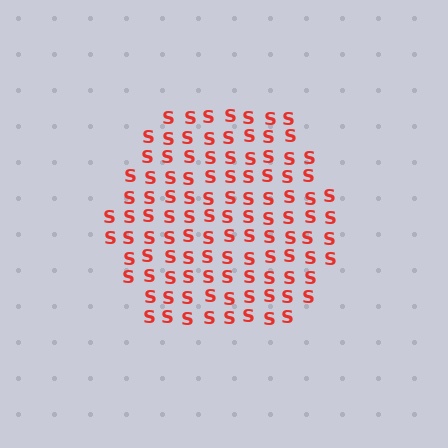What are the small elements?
The small elements are letter S's.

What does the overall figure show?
The overall figure shows a hexagon.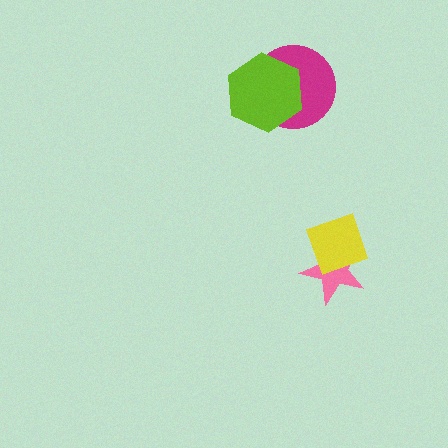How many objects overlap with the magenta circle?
1 object overlaps with the magenta circle.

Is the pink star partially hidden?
Yes, it is partially covered by another shape.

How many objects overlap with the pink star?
1 object overlaps with the pink star.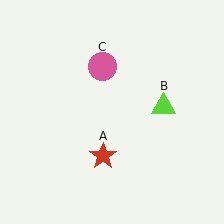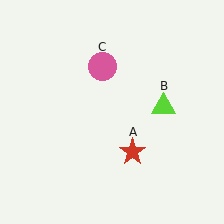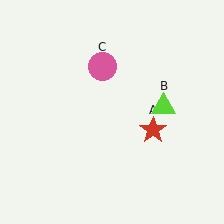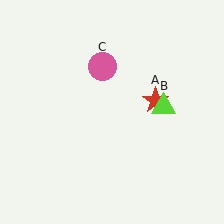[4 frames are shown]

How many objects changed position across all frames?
1 object changed position: red star (object A).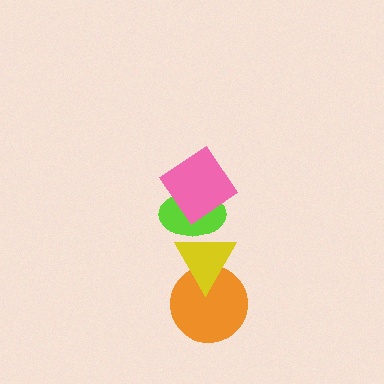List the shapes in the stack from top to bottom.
From top to bottom: the pink diamond, the lime ellipse, the yellow triangle, the orange circle.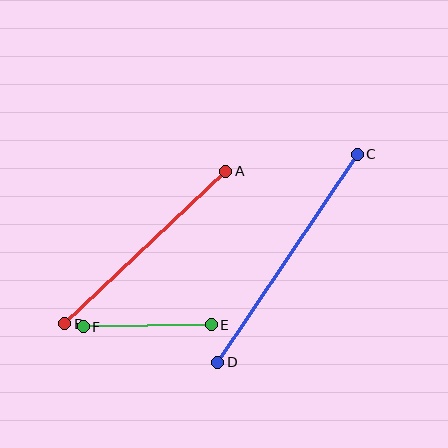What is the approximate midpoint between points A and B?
The midpoint is at approximately (145, 248) pixels.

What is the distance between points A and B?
The distance is approximately 222 pixels.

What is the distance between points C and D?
The distance is approximately 250 pixels.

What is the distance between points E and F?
The distance is approximately 128 pixels.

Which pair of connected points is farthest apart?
Points C and D are farthest apart.